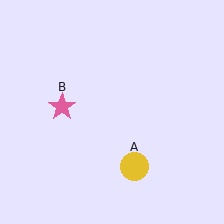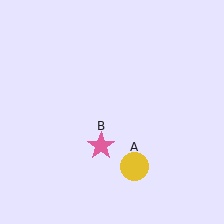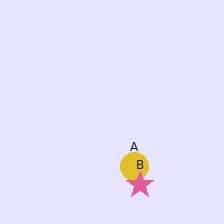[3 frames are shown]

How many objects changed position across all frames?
1 object changed position: pink star (object B).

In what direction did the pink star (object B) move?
The pink star (object B) moved down and to the right.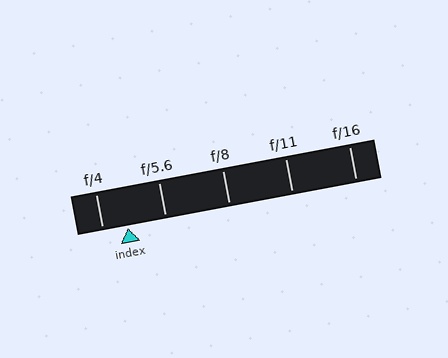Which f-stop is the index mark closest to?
The index mark is closest to f/4.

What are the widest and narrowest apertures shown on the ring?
The widest aperture shown is f/4 and the narrowest is f/16.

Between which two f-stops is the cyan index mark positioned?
The index mark is between f/4 and f/5.6.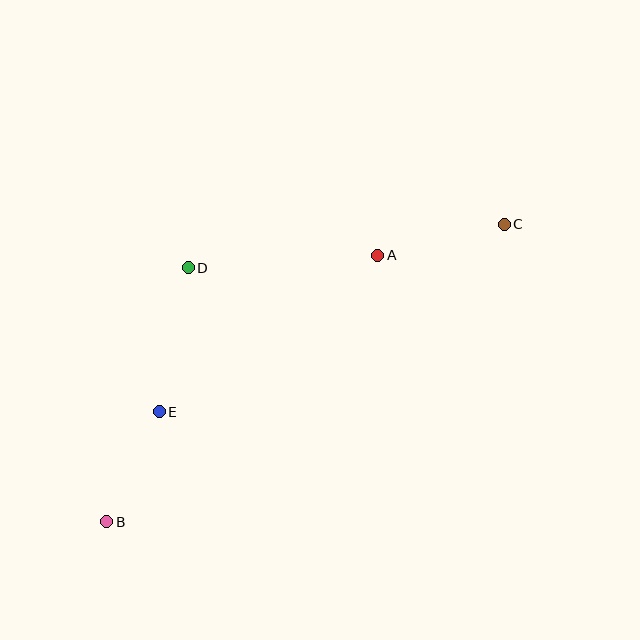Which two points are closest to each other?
Points B and E are closest to each other.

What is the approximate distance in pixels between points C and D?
The distance between C and D is approximately 319 pixels.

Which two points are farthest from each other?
Points B and C are farthest from each other.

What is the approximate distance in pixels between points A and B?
The distance between A and B is approximately 380 pixels.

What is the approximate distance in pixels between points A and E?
The distance between A and E is approximately 269 pixels.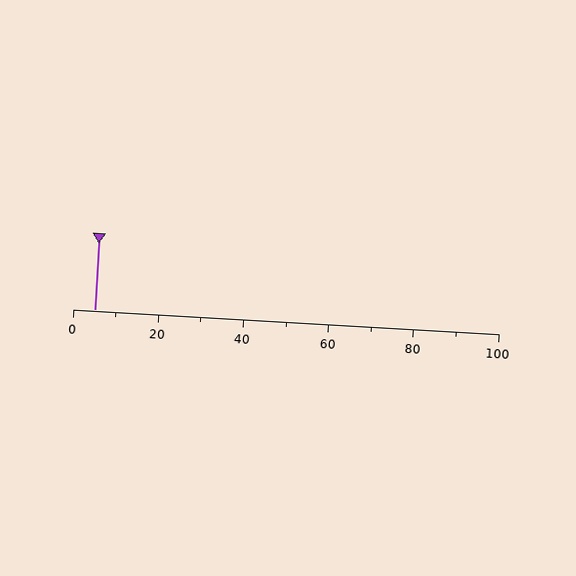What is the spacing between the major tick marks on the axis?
The major ticks are spaced 20 apart.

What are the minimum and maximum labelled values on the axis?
The axis runs from 0 to 100.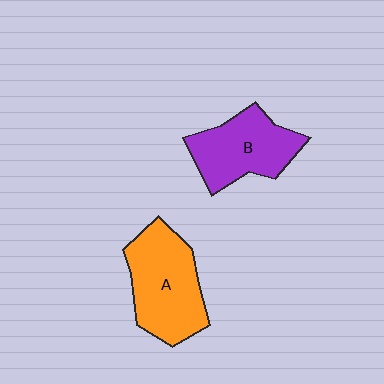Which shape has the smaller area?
Shape B (purple).